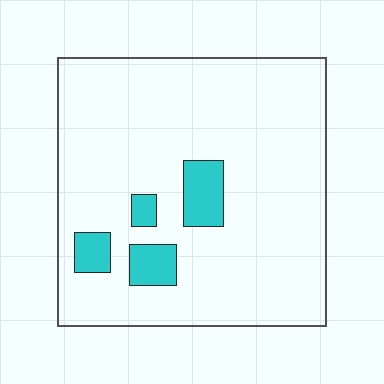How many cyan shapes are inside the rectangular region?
4.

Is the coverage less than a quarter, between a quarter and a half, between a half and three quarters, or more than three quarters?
Less than a quarter.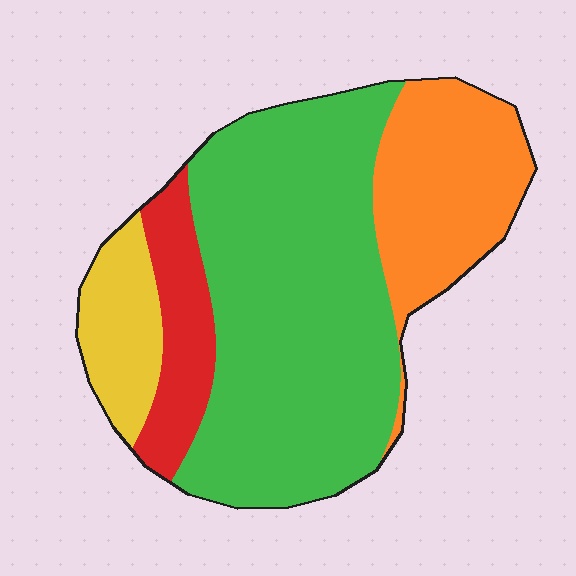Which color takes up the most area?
Green, at roughly 55%.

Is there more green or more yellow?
Green.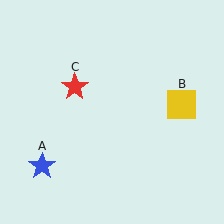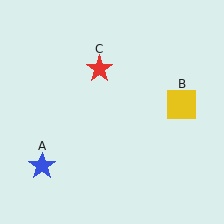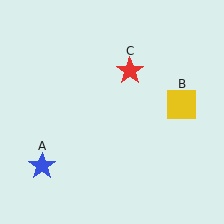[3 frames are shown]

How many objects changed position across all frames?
1 object changed position: red star (object C).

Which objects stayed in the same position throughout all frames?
Blue star (object A) and yellow square (object B) remained stationary.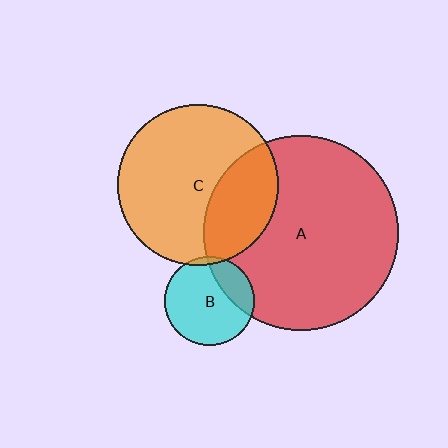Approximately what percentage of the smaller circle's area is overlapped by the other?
Approximately 25%.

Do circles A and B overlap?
Yes.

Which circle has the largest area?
Circle A (red).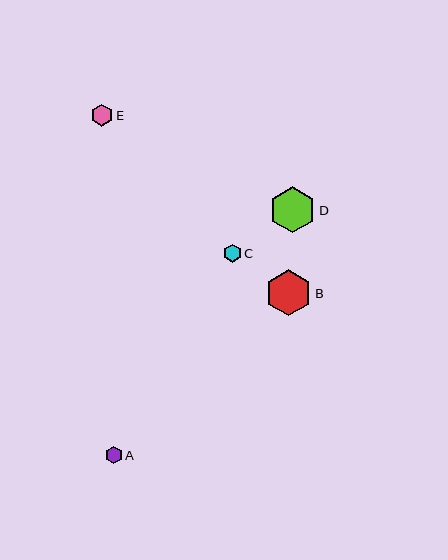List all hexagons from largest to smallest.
From largest to smallest: D, B, E, C, A.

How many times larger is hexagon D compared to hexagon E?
Hexagon D is approximately 2.1 times the size of hexagon E.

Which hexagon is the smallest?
Hexagon A is the smallest with a size of approximately 17 pixels.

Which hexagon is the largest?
Hexagon D is the largest with a size of approximately 46 pixels.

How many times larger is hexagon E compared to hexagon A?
Hexagon E is approximately 1.3 times the size of hexagon A.